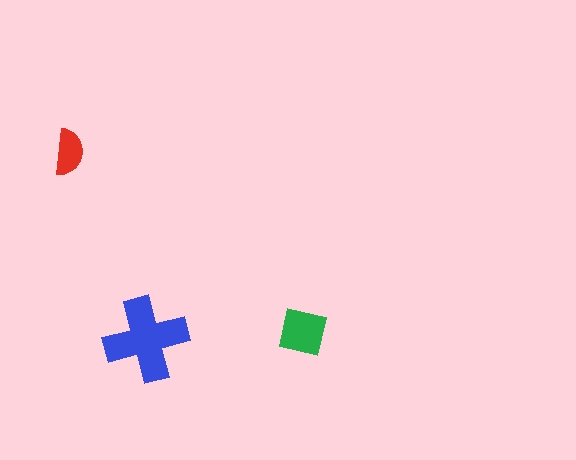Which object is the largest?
The blue cross.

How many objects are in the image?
There are 3 objects in the image.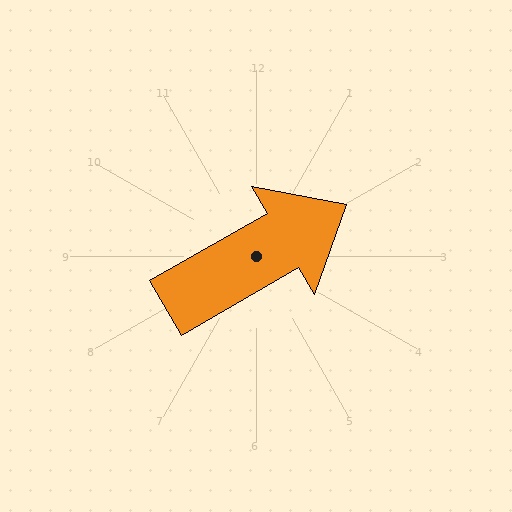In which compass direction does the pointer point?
Northeast.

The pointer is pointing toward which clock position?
Roughly 2 o'clock.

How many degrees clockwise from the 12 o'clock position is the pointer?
Approximately 60 degrees.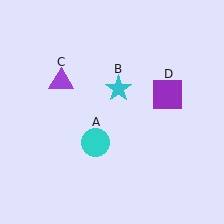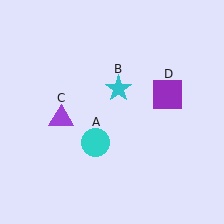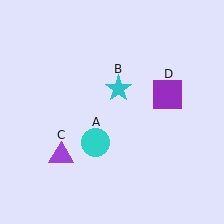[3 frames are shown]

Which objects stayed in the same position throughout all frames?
Cyan circle (object A) and cyan star (object B) and purple square (object D) remained stationary.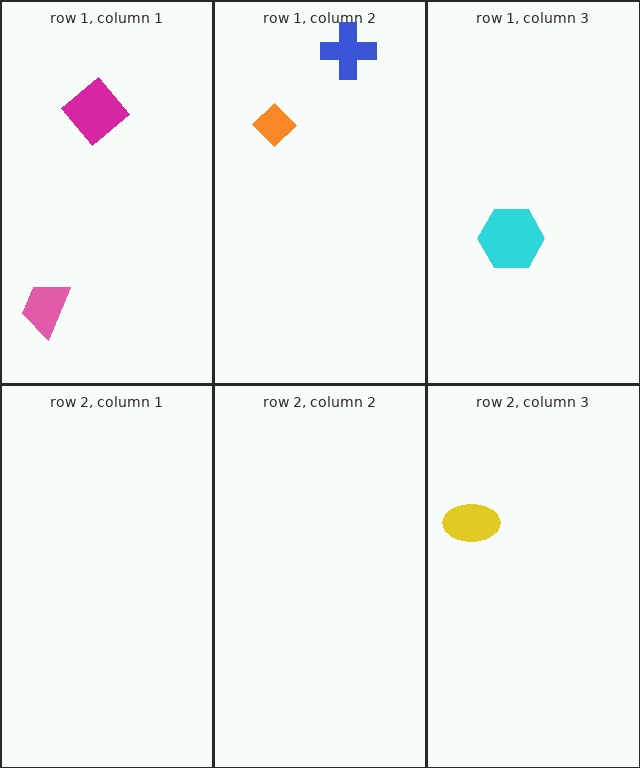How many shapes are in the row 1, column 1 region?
2.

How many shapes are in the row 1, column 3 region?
1.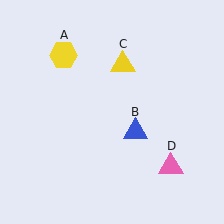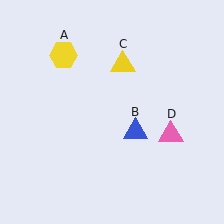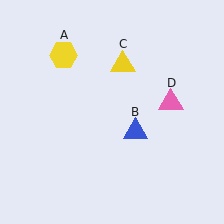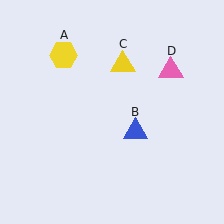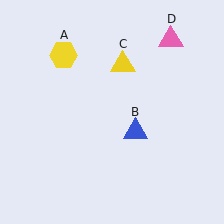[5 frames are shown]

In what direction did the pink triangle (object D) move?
The pink triangle (object D) moved up.